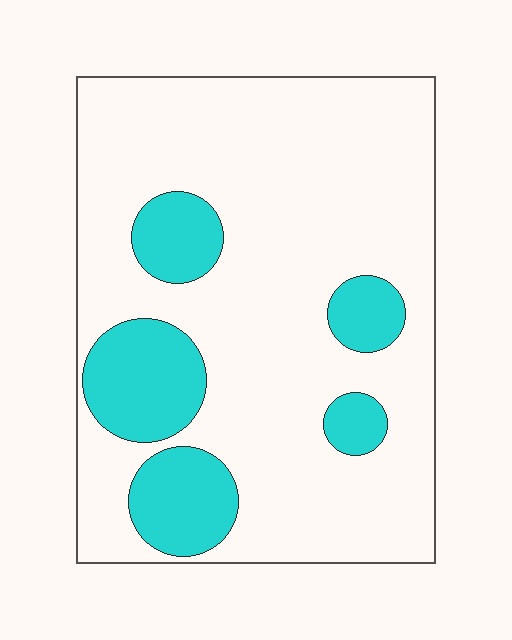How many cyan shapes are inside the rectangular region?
5.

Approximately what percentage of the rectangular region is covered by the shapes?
Approximately 20%.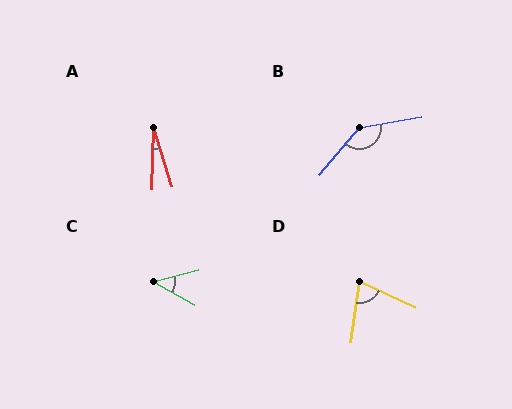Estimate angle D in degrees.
Approximately 73 degrees.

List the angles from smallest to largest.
A (18°), C (44°), D (73°), B (139°).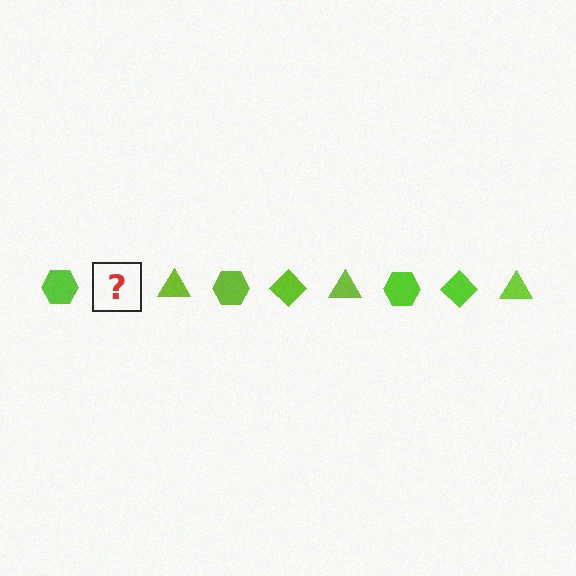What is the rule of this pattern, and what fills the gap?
The rule is that the pattern cycles through hexagon, diamond, triangle shapes in lime. The gap should be filled with a lime diamond.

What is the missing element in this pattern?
The missing element is a lime diamond.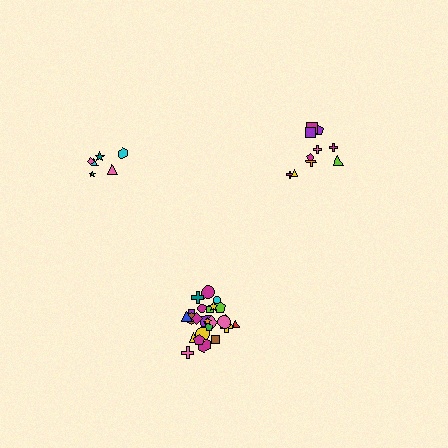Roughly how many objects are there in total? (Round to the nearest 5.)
Roughly 40 objects in total.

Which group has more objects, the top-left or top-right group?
The top-right group.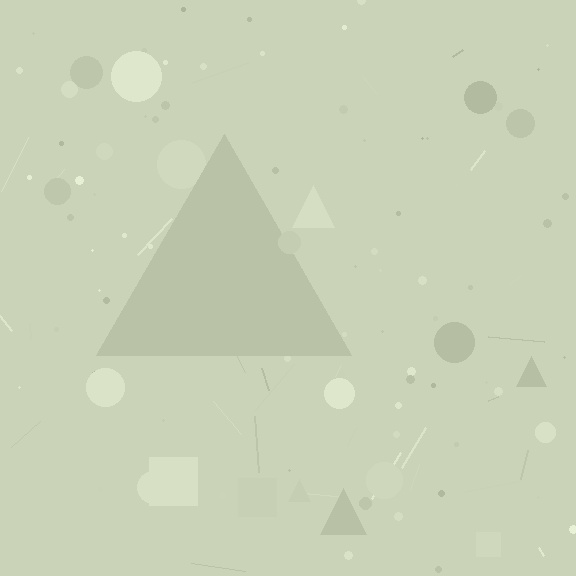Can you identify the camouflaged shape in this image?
The camouflaged shape is a triangle.